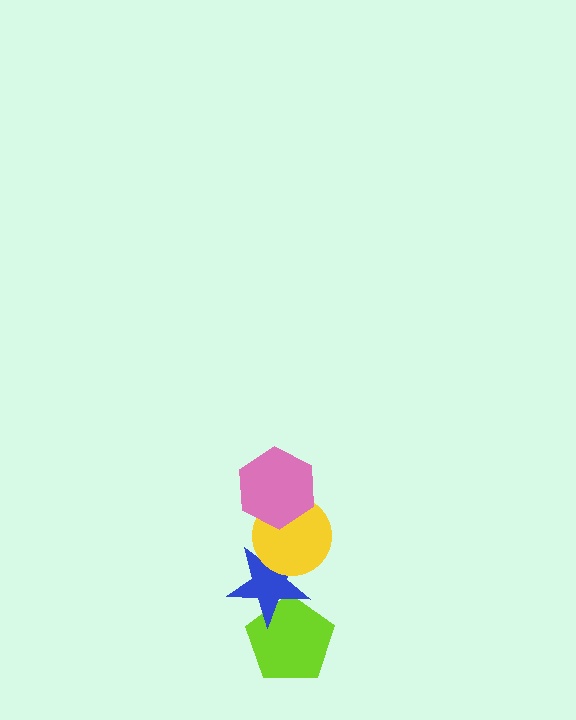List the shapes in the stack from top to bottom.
From top to bottom: the pink hexagon, the yellow circle, the blue star, the lime pentagon.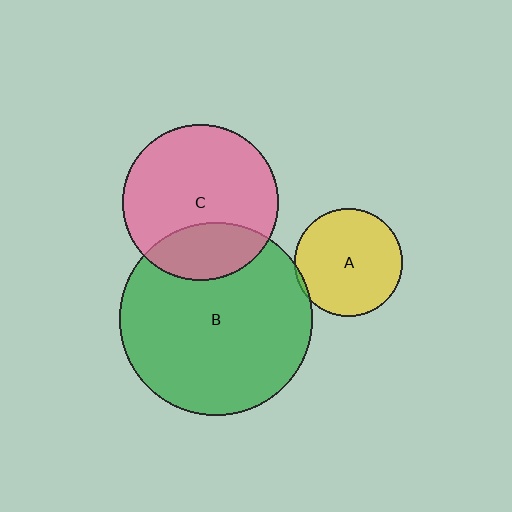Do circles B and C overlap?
Yes.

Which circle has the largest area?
Circle B (green).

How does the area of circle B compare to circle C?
Approximately 1.5 times.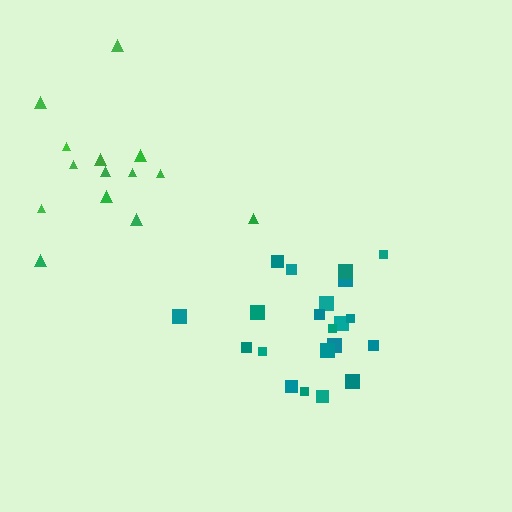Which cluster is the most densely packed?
Teal.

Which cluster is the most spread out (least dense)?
Green.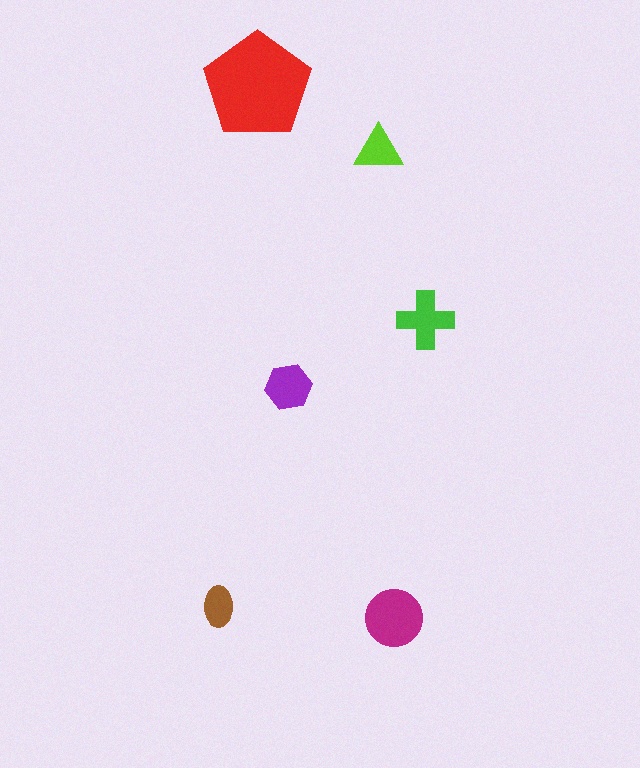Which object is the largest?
The red pentagon.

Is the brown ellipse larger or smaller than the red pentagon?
Smaller.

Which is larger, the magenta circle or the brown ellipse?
The magenta circle.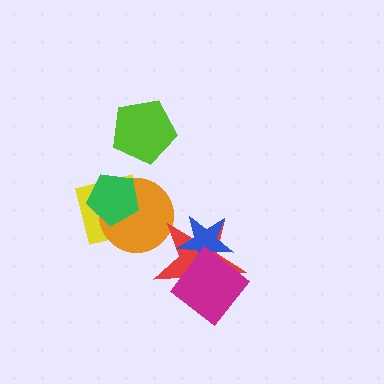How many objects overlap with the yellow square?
2 objects overlap with the yellow square.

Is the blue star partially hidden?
Yes, it is partially covered by another shape.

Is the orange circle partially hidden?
Yes, it is partially covered by another shape.